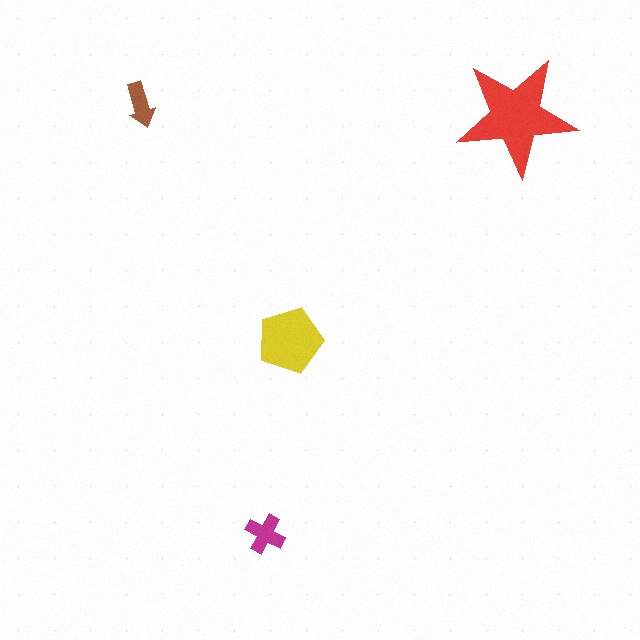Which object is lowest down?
The magenta cross is bottommost.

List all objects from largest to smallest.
The red star, the yellow pentagon, the magenta cross, the brown arrow.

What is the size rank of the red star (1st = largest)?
1st.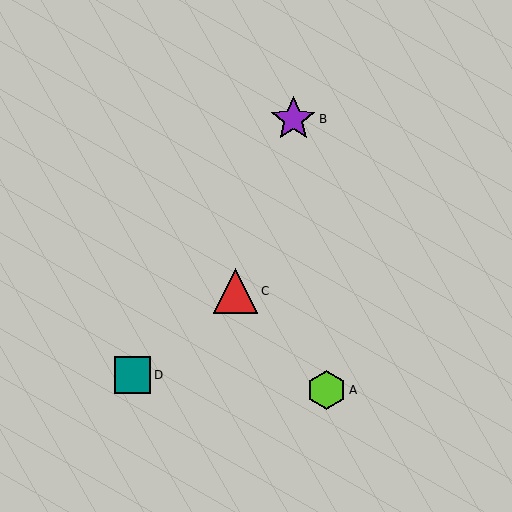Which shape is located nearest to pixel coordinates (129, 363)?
The teal square (labeled D) at (133, 375) is nearest to that location.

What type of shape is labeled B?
Shape B is a purple star.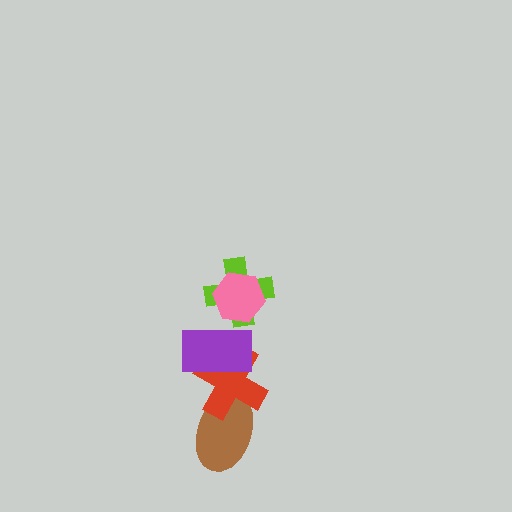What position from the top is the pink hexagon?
The pink hexagon is 1st from the top.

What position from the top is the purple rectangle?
The purple rectangle is 3rd from the top.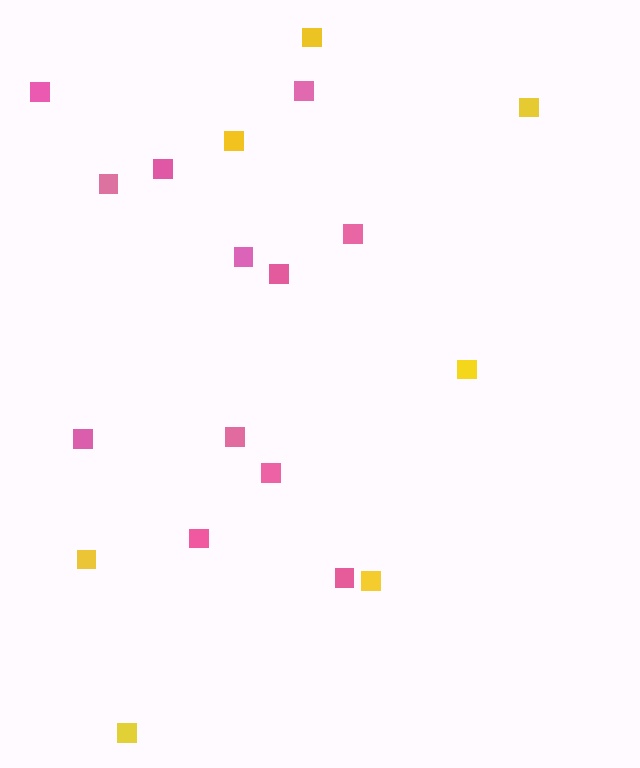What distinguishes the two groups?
There are 2 groups: one group of yellow squares (7) and one group of pink squares (12).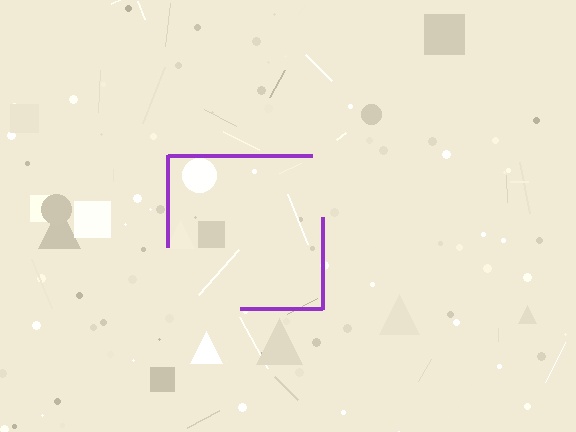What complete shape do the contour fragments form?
The contour fragments form a square.